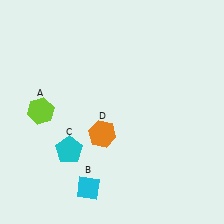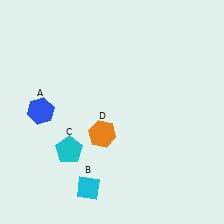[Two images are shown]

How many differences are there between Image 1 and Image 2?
There is 1 difference between the two images.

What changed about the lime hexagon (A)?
In Image 1, A is lime. In Image 2, it changed to blue.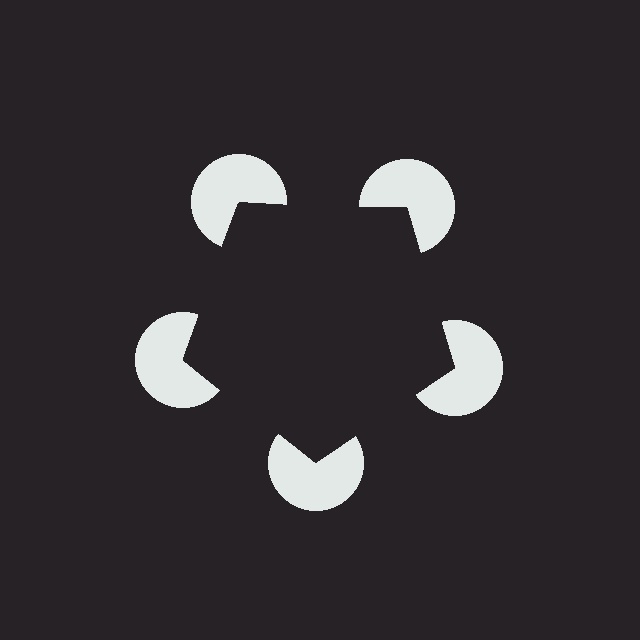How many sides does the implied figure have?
5 sides.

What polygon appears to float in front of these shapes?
An illusory pentagon — its edges are inferred from the aligned wedge cuts in the pac-man discs, not physically drawn.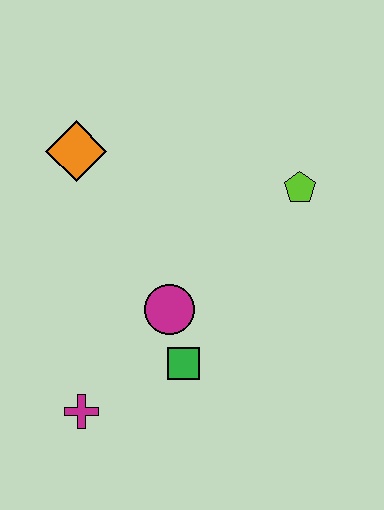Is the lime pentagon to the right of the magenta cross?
Yes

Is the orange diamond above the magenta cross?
Yes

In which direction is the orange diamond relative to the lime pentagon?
The orange diamond is to the left of the lime pentagon.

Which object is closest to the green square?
The magenta circle is closest to the green square.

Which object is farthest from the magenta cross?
The lime pentagon is farthest from the magenta cross.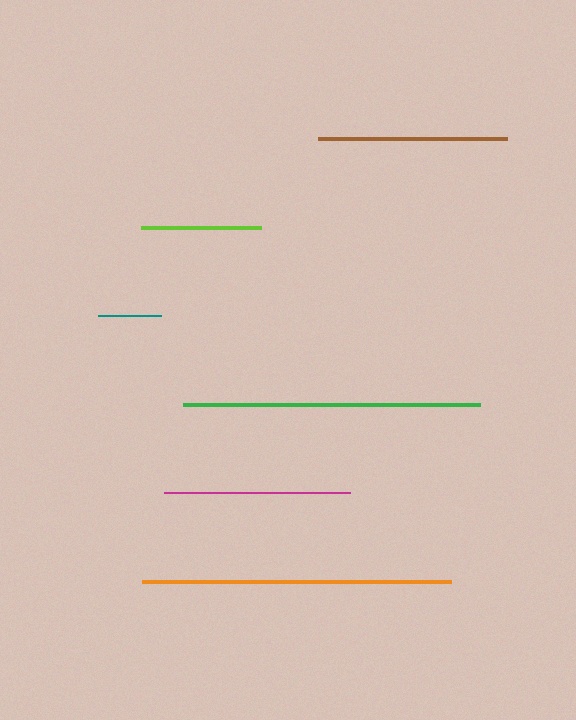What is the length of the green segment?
The green segment is approximately 296 pixels long.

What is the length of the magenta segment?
The magenta segment is approximately 187 pixels long.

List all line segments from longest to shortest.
From longest to shortest: orange, green, brown, magenta, lime, teal.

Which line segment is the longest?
The orange line is the longest at approximately 309 pixels.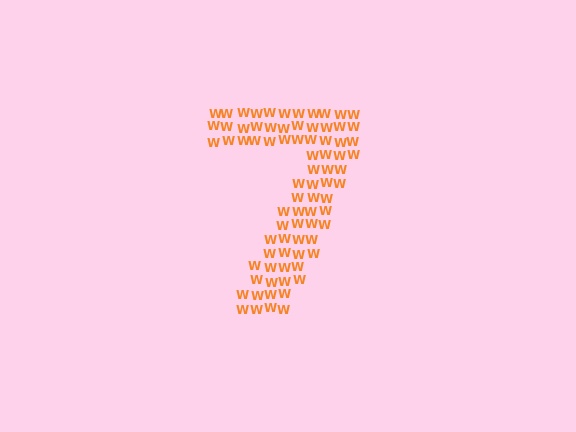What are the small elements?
The small elements are letter W's.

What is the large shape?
The large shape is the digit 7.